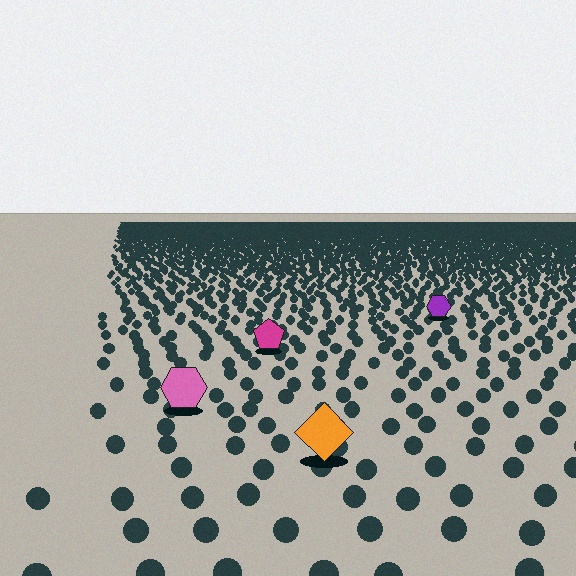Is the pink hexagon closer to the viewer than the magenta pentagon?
Yes. The pink hexagon is closer — you can tell from the texture gradient: the ground texture is coarser near it.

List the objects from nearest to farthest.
From nearest to farthest: the orange diamond, the pink hexagon, the magenta pentagon, the purple hexagon.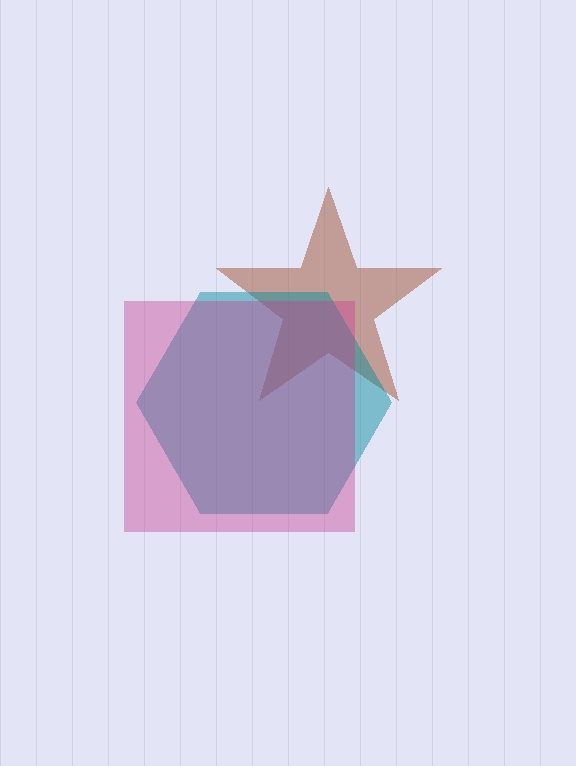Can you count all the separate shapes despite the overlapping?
Yes, there are 3 separate shapes.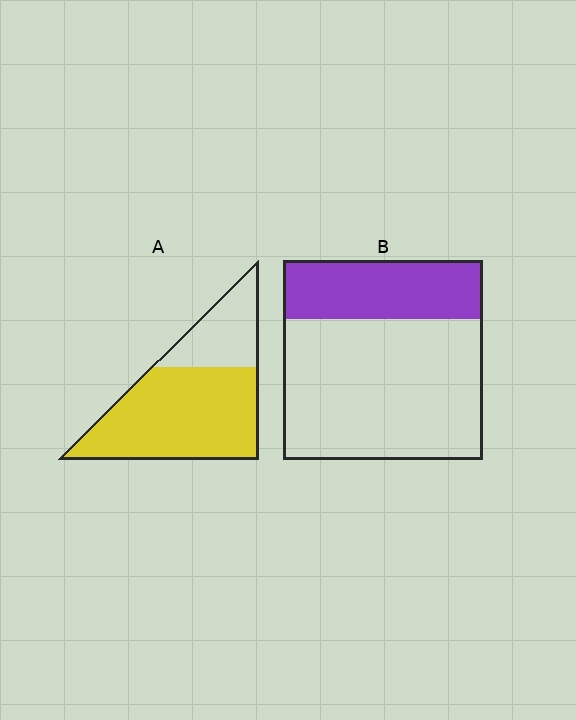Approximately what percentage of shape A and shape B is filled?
A is approximately 70% and B is approximately 30%.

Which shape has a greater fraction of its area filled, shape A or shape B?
Shape A.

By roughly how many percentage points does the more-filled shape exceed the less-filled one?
By roughly 40 percentage points (A over B).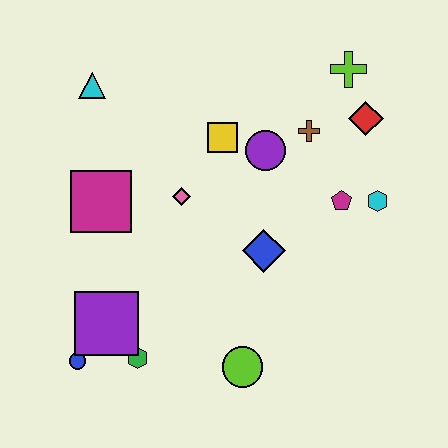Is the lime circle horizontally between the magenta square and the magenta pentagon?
Yes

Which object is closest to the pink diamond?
The yellow square is closest to the pink diamond.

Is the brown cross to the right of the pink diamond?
Yes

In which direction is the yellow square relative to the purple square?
The yellow square is above the purple square.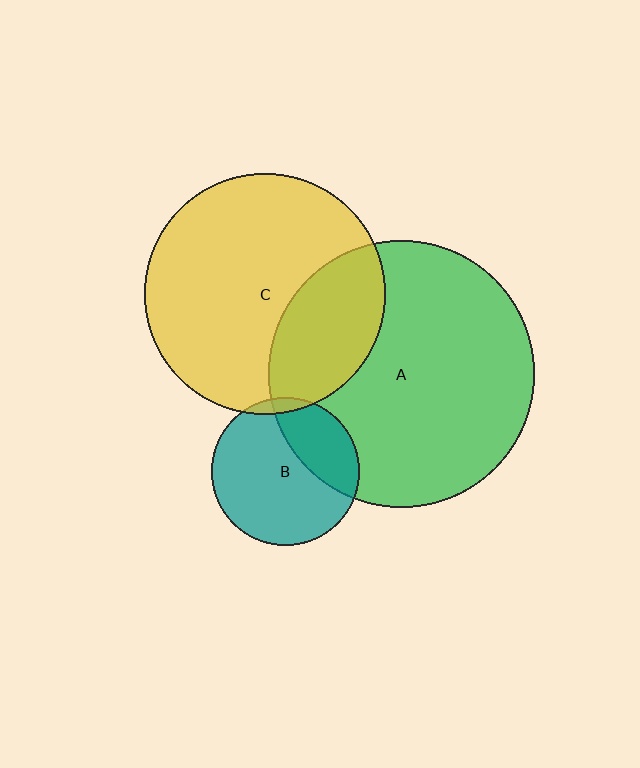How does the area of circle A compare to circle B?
Approximately 3.3 times.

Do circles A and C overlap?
Yes.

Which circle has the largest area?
Circle A (green).